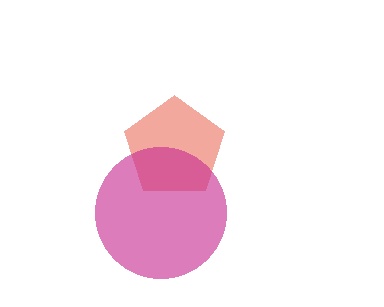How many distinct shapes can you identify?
There are 2 distinct shapes: a red pentagon, a magenta circle.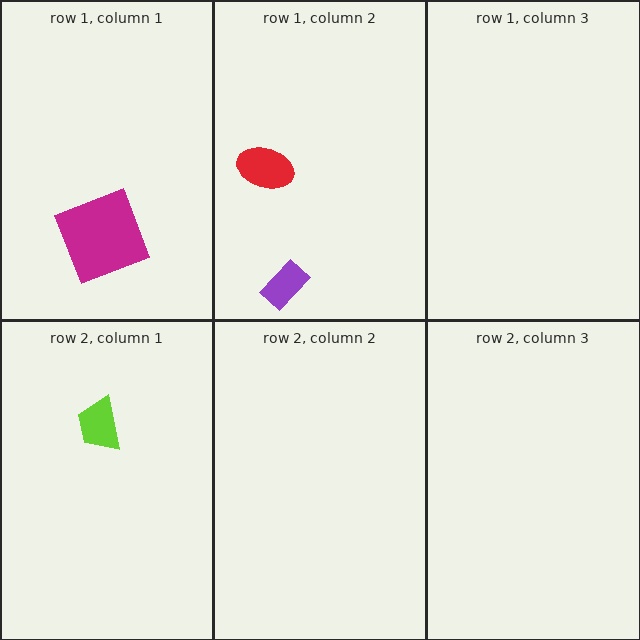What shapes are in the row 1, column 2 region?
The purple rectangle, the red ellipse.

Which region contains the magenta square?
The row 1, column 1 region.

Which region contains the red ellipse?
The row 1, column 2 region.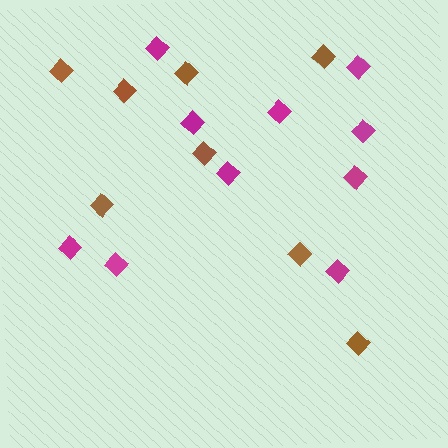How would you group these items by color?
There are 2 groups: one group of brown diamonds (8) and one group of magenta diamonds (10).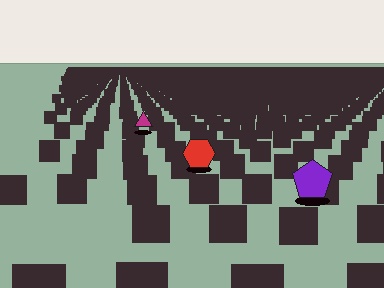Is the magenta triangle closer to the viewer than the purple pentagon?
No. The purple pentagon is closer — you can tell from the texture gradient: the ground texture is coarser near it.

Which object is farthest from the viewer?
The magenta triangle is farthest from the viewer. It appears smaller and the ground texture around it is denser.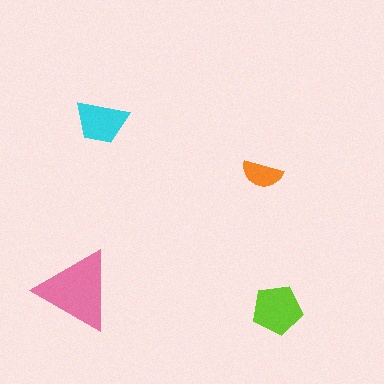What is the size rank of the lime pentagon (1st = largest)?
2nd.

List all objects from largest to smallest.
The pink triangle, the lime pentagon, the cyan trapezoid, the orange semicircle.